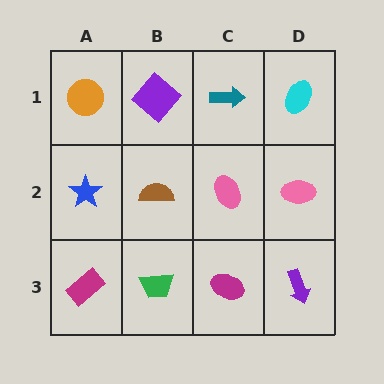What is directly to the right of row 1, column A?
A purple diamond.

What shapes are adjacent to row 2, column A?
An orange circle (row 1, column A), a magenta rectangle (row 3, column A), a brown semicircle (row 2, column B).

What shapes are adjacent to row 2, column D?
A cyan ellipse (row 1, column D), a purple arrow (row 3, column D), a pink ellipse (row 2, column C).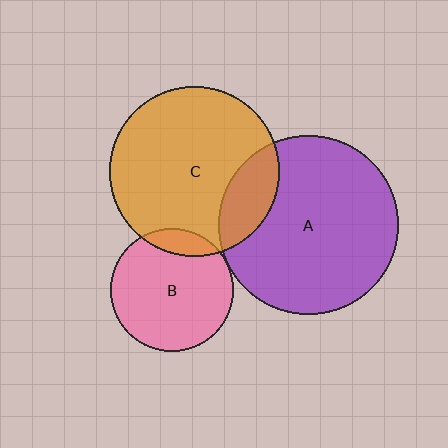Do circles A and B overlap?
Yes.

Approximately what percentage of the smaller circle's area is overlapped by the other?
Approximately 5%.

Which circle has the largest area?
Circle A (purple).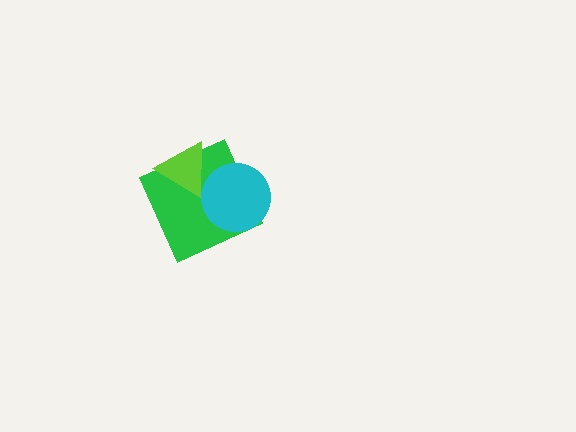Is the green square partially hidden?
Yes, it is partially covered by another shape.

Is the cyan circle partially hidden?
No, no other shape covers it.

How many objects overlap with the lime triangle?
2 objects overlap with the lime triangle.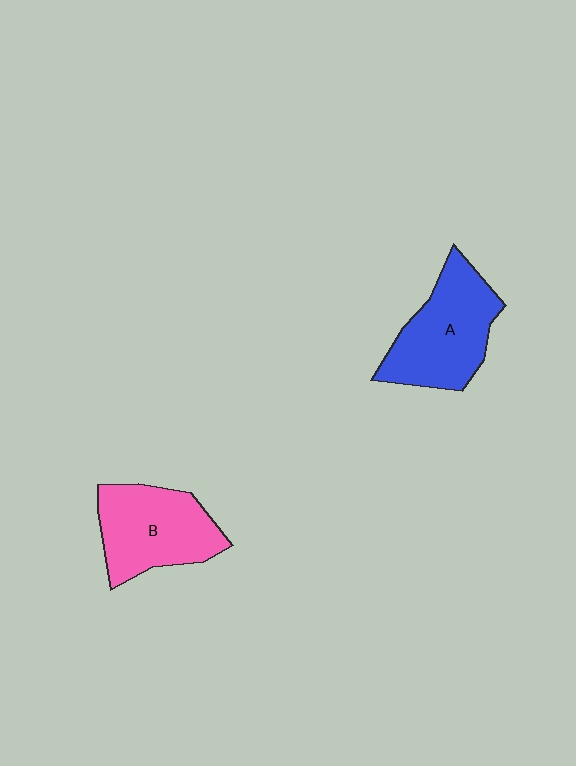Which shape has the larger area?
Shape A (blue).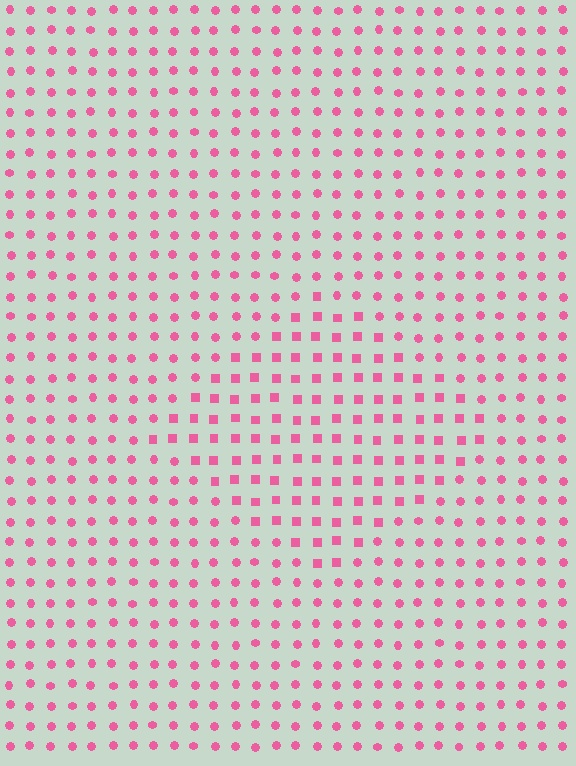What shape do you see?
I see a diamond.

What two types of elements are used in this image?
The image uses squares inside the diamond region and circles outside it.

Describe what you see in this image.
The image is filled with small pink elements arranged in a uniform grid. A diamond-shaped region contains squares, while the surrounding area contains circles. The boundary is defined purely by the change in element shape.